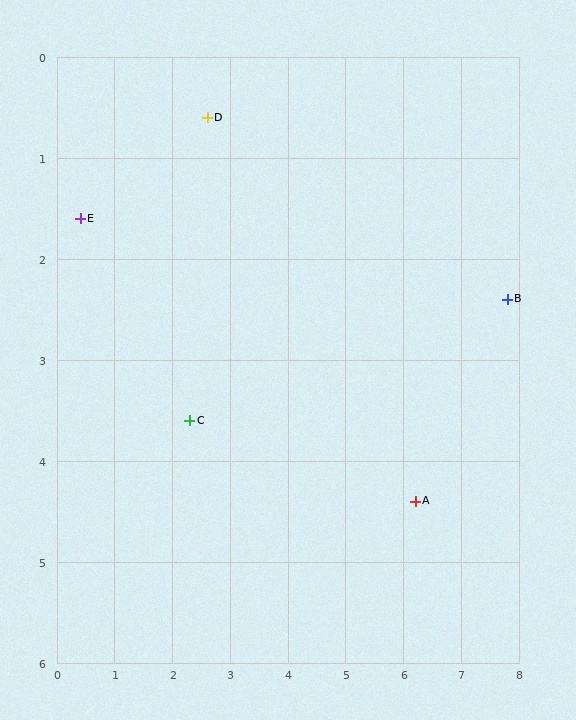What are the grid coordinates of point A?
Point A is at approximately (6.2, 4.4).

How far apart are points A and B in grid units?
Points A and B are about 2.6 grid units apart.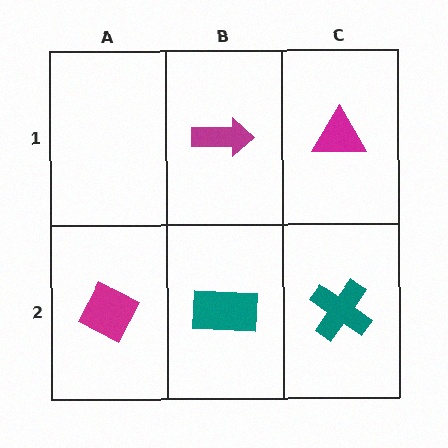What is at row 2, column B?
A teal rectangle.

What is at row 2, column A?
A magenta diamond.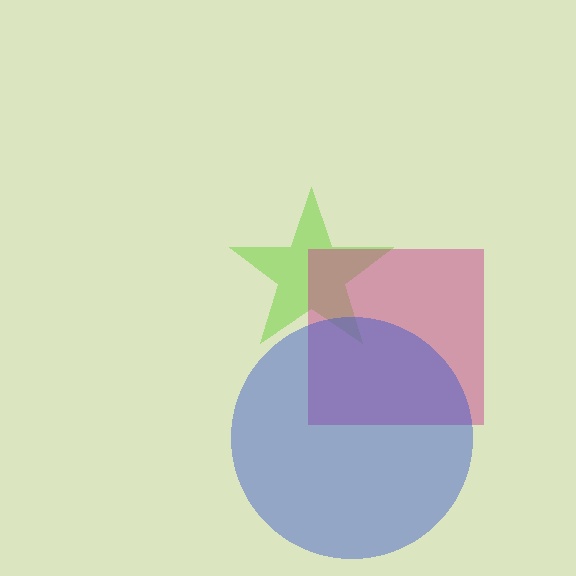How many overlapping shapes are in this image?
There are 3 overlapping shapes in the image.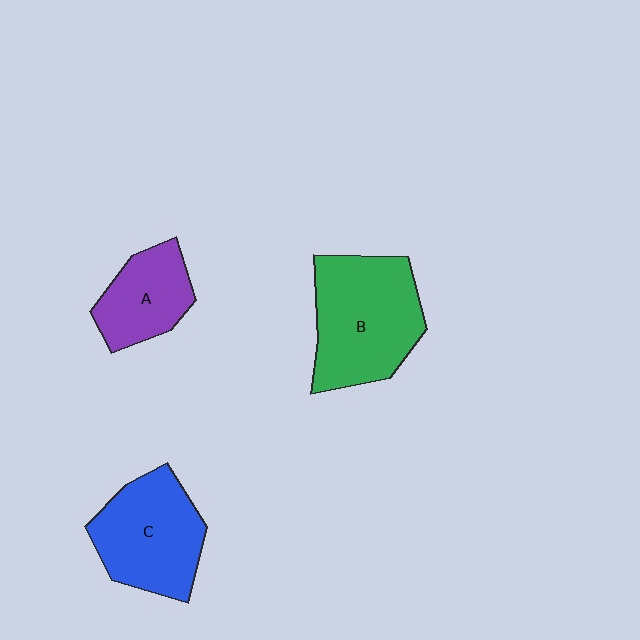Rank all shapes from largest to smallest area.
From largest to smallest: B (green), C (blue), A (purple).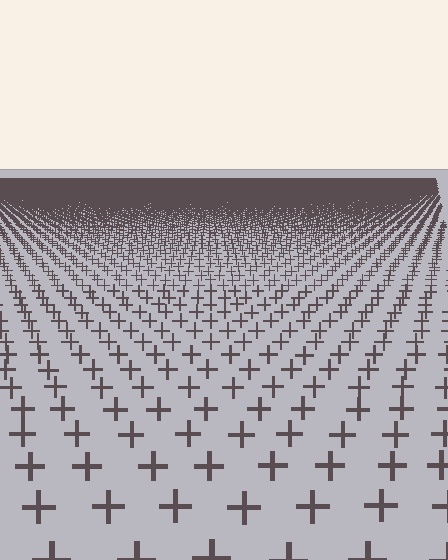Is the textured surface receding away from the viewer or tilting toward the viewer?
The surface is receding away from the viewer. Texture elements get smaller and denser toward the top.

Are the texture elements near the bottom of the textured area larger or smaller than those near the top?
Larger. Near the bottom, elements are closer to the viewer and appear at a bigger on-screen size.